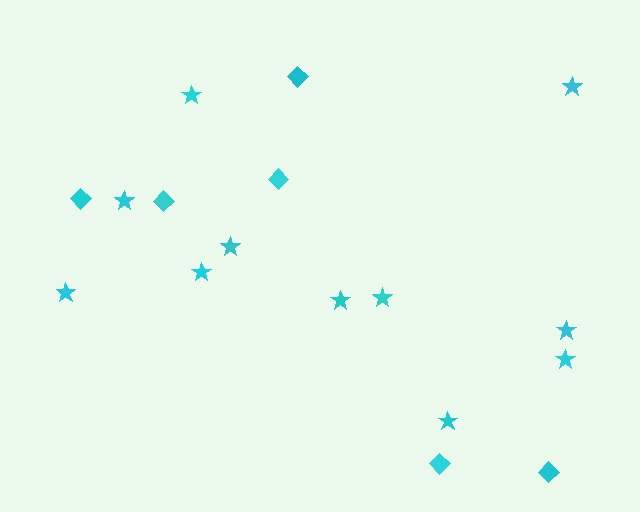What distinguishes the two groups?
There are 2 groups: one group of stars (11) and one group of diamonds (6).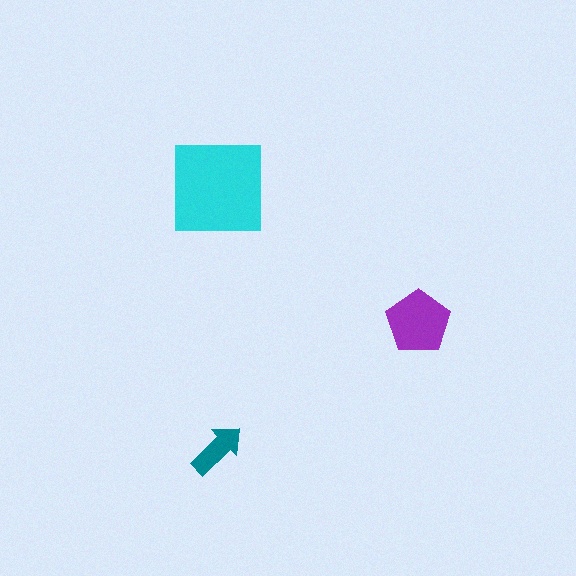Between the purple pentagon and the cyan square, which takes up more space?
The cyan square.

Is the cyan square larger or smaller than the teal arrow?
Larger.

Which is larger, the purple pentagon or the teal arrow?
The purple pentagon.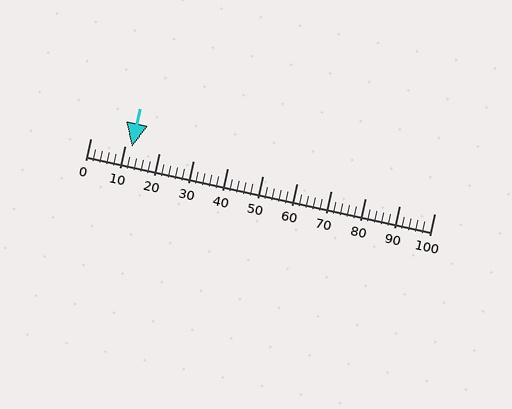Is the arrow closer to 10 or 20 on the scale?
The arrow is closer to 10.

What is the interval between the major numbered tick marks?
The major tick marks are spaced 10 units apart.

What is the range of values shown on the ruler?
The ruler shows values from 0 to 100.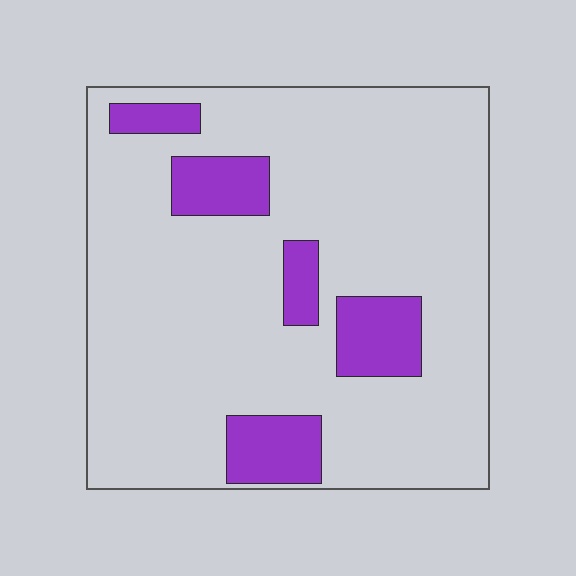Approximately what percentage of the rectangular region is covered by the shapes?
Approximately 15%.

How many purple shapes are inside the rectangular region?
5.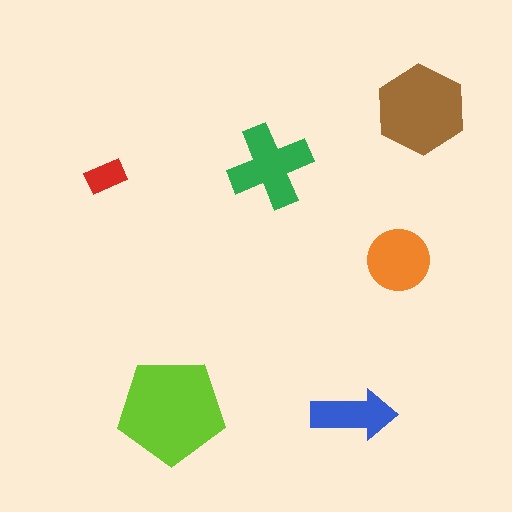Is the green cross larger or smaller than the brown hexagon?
Smaller.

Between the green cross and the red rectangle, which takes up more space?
The green cross.